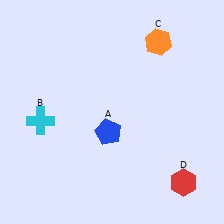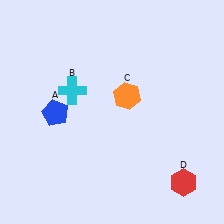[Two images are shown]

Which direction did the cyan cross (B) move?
The cyan cross (B) moved right.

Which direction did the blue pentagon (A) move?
The blue pentagon (A) moved left.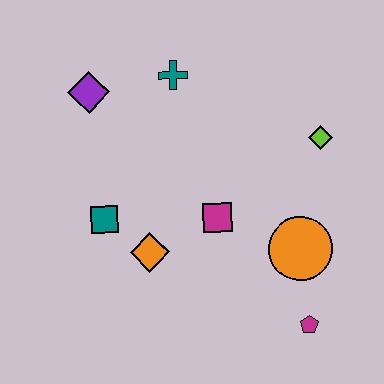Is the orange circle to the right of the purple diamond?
Yes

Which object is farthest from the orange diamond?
The lime diamond is farthest from the orange diamond.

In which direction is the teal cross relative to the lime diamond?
The teal cross is to the left of the lime diamond.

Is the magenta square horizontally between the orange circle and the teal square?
Yes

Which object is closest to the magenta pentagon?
The orange circle is closest to the magenta pentagon.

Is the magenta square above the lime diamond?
No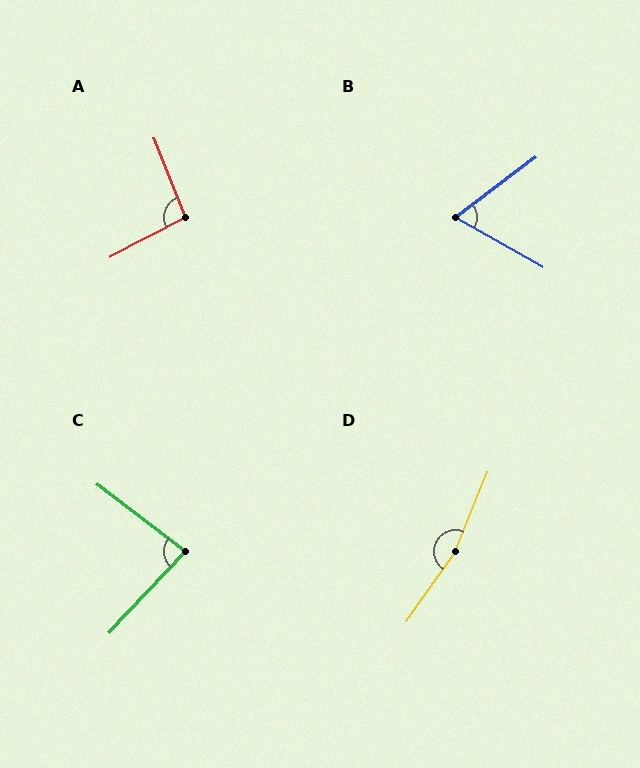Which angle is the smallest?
B, at approximately 66 degrees.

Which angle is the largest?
D, at approximately 167 degrees.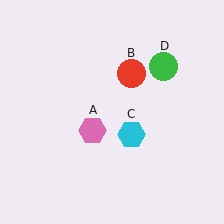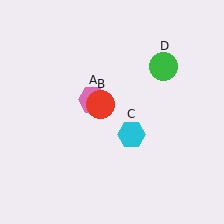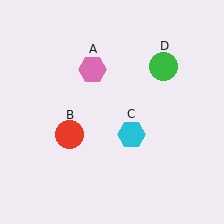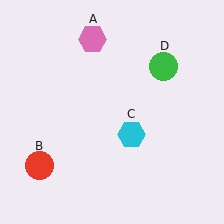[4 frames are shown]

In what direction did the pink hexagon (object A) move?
The pink hexagon (object A) moved up.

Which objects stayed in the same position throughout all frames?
Cyan hexagon (object C) and green circle (object D) remained stationary.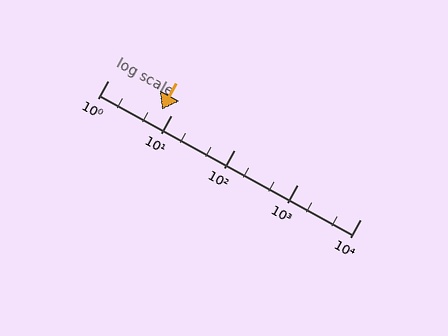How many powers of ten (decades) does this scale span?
The scale spans 4 decades, from 1 to 10000.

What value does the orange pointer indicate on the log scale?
The pointer indicates approximately 7.1.